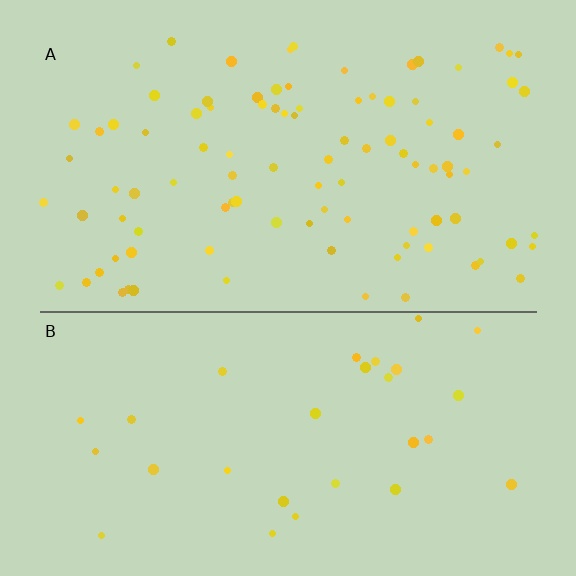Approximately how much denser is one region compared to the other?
Approximately 3.2× — region A over region B.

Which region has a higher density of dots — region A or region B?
A (the top).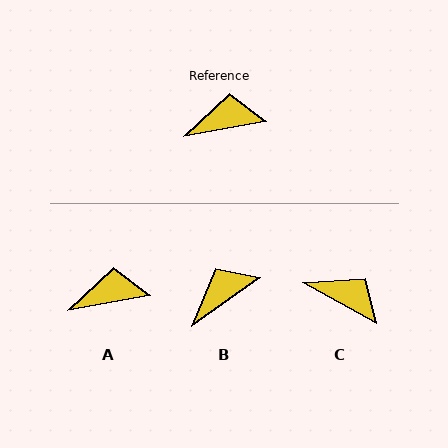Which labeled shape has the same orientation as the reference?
A.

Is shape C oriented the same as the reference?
No, it is off by about 39 degrees.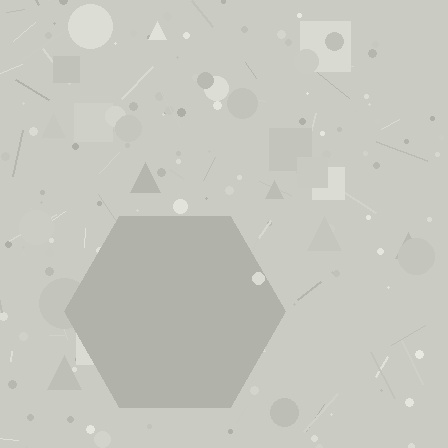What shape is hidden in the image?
A hexagon is hidden in the image.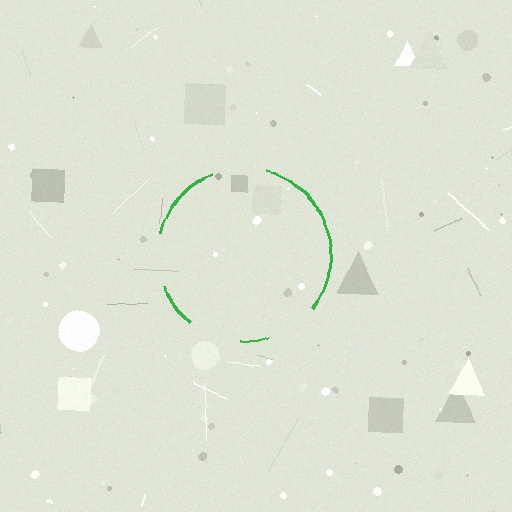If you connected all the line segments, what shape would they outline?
They would outline a circle.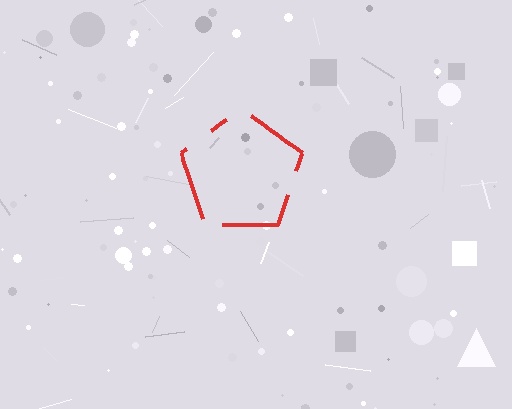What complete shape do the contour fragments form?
The contour fragments form a pentagon.